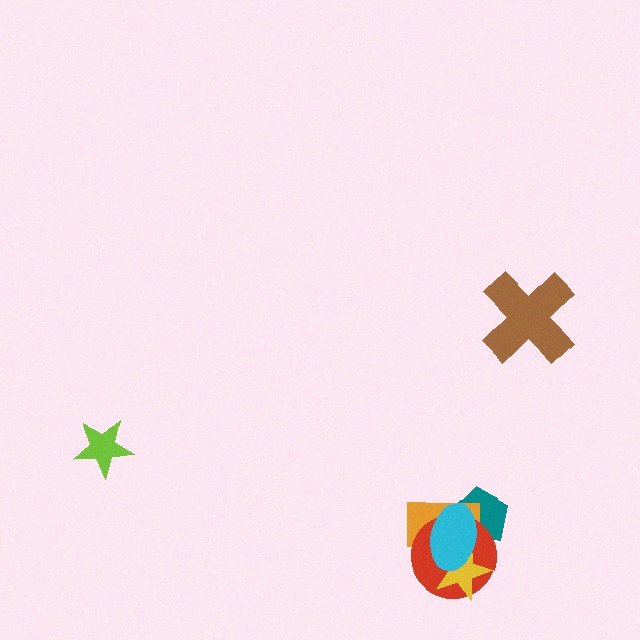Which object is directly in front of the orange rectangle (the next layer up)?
The red circle is directly in front of the orange rectangle.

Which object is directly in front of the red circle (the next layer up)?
The yellow star is directly in front of the red circle.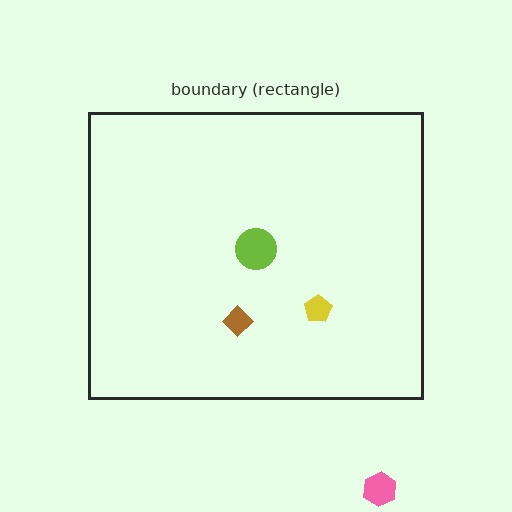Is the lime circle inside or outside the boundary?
Inside.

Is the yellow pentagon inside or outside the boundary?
Inside.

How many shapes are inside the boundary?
3 inside, 1 outside.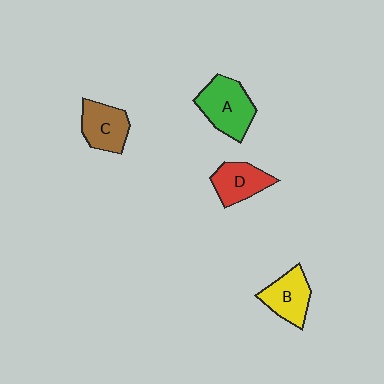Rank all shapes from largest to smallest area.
From largest to smallest: A (green), C (brown), B (yellow), D (red).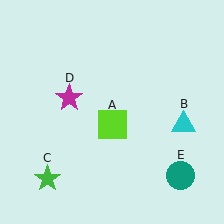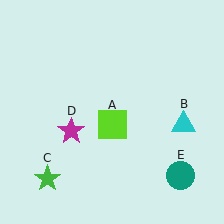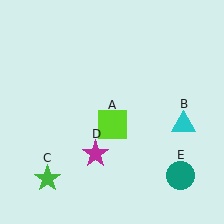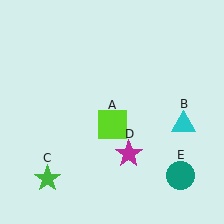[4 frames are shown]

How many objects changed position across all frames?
1 object changed position: magenta star (object D).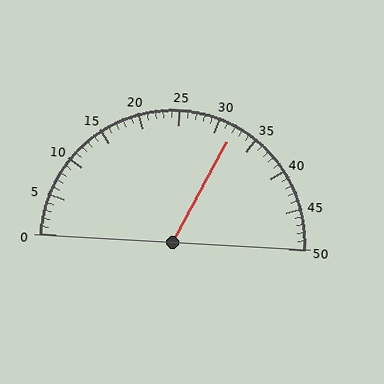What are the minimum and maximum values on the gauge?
The gauge ranges from 0 to 50.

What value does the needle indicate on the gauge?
The needle indicates approximately 32.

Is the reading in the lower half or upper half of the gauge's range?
The reading is in the upper half of the range (0 to 50).